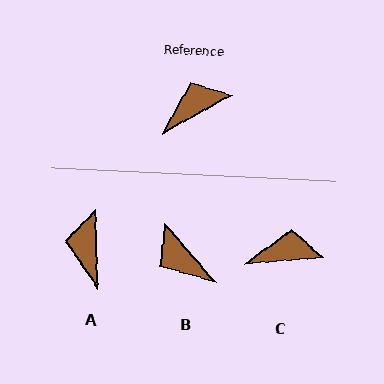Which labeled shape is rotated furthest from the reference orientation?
B, about 102 degrees away.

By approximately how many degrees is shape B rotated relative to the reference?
Approximately 102 degrees counter-clockwise.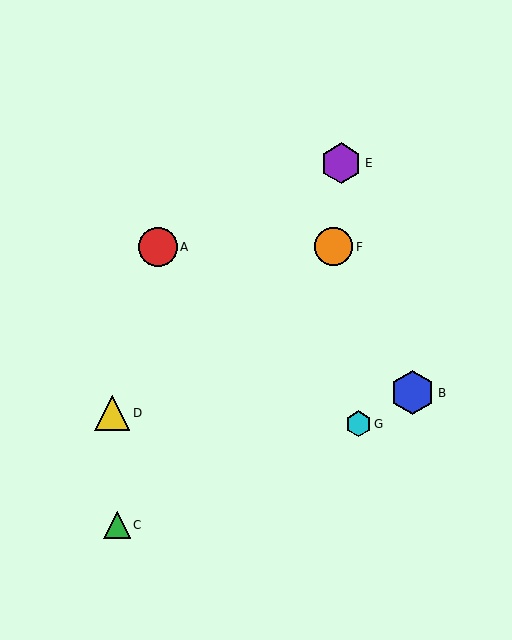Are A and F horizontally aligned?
Yes, both are at y≈247.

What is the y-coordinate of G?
Object G is at y≈424.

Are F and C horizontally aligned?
No, F is at y≈247 and C is at y≈525.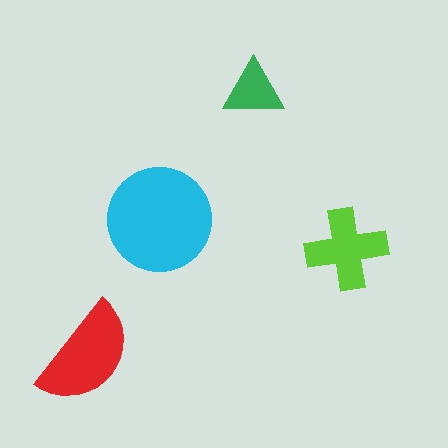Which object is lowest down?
The red semicircle is bottommost.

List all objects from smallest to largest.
The green triangle, the lime cross, the red semicircle, the cyan circle.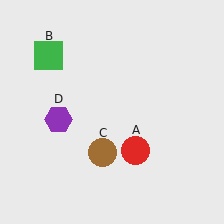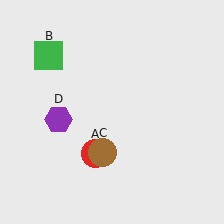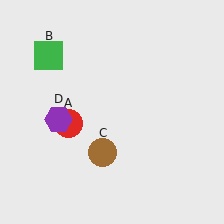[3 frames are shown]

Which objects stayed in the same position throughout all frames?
Green square (object B) and brown circle (object C) and purple hexagon (object D) remained stationary.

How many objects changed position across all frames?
1 object changed position: red circle (object A).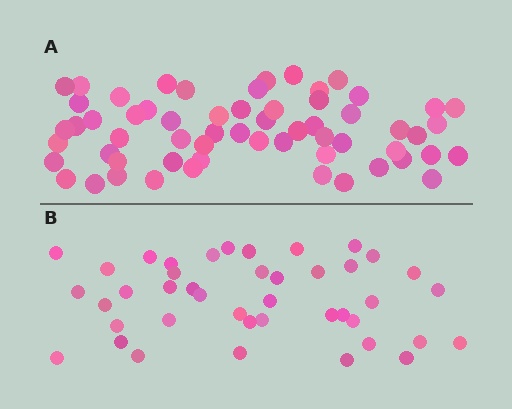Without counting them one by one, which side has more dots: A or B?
Region A (the top region) has more dots.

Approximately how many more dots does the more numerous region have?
Region A has approximately 20 more dots than region B.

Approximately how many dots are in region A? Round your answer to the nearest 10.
About 60 dots.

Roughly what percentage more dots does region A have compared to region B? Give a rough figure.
About 45% more.